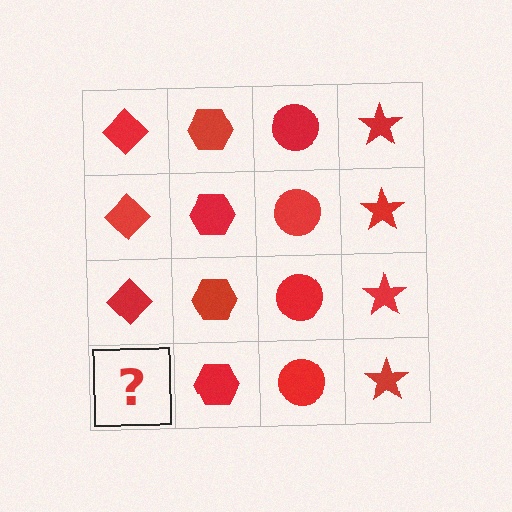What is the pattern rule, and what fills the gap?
The rule is that each column has a consistent shape. The gap should be filled with a red diamond.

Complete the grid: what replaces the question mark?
The question mark should be replaced with a red diamond.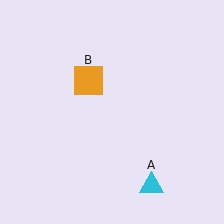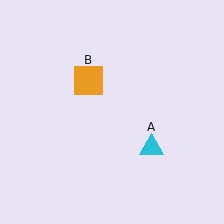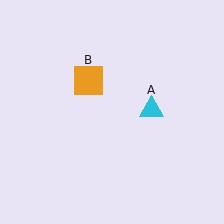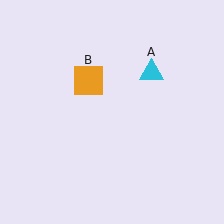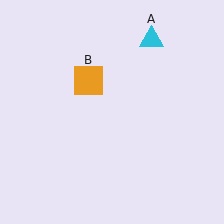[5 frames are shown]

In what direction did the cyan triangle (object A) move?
The cyan triangle (object A) moved up.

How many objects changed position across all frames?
1 object changed position: cyan triangle (object A).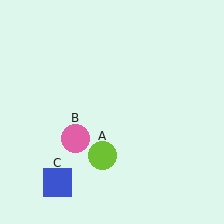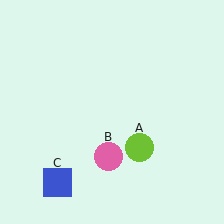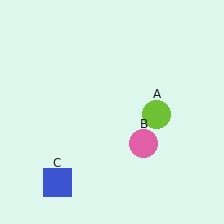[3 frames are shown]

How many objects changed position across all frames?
2 objects changed position: lime circle (object A), pink circle (object B).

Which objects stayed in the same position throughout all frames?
Blue square (object C) remained stationary.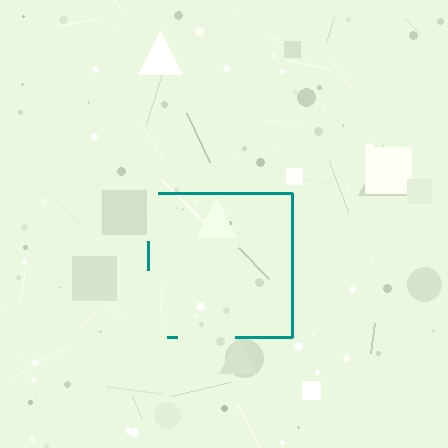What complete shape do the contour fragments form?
The contour fragments form a square.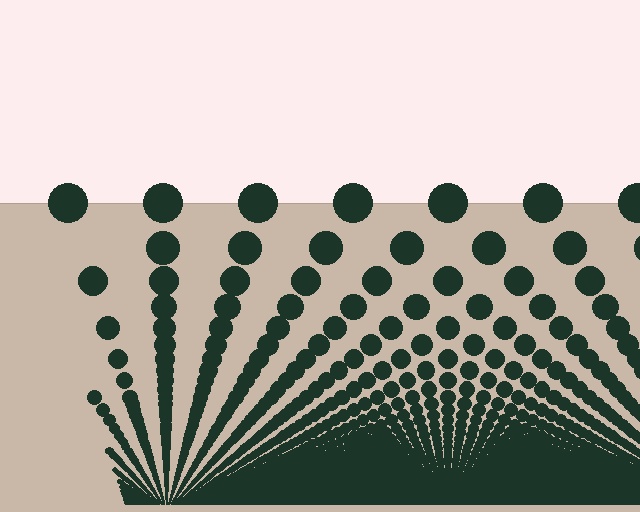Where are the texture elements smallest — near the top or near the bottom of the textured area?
Near the bottom.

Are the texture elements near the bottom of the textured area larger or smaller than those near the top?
Smaller. The gradient is inverted — elements near the bottom are smaller and denser.